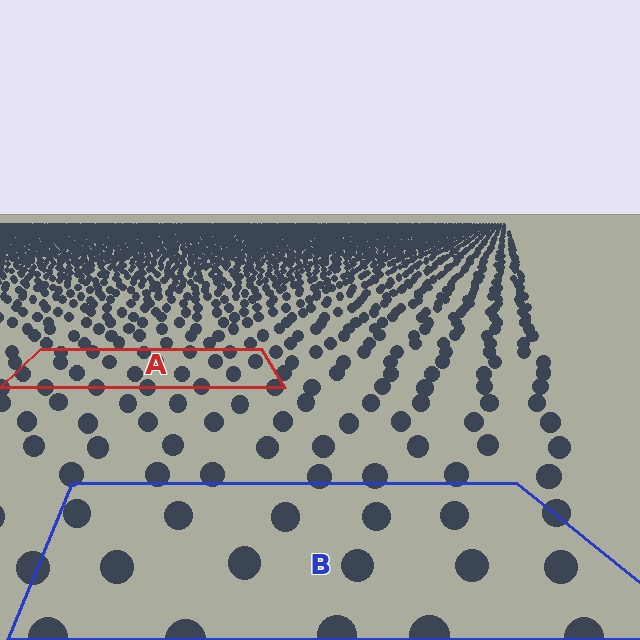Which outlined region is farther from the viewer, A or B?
Region A is farther from the viewer — the texture elements inside it appear smaller and more densely packed.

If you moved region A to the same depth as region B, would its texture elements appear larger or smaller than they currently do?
They would appear larger. At a closer depth, the same texture elements are projected at a bigger on-screen size.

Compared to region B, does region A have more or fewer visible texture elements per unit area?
Region A has more texture elements per unit area — they are packed more densely because it is farther away.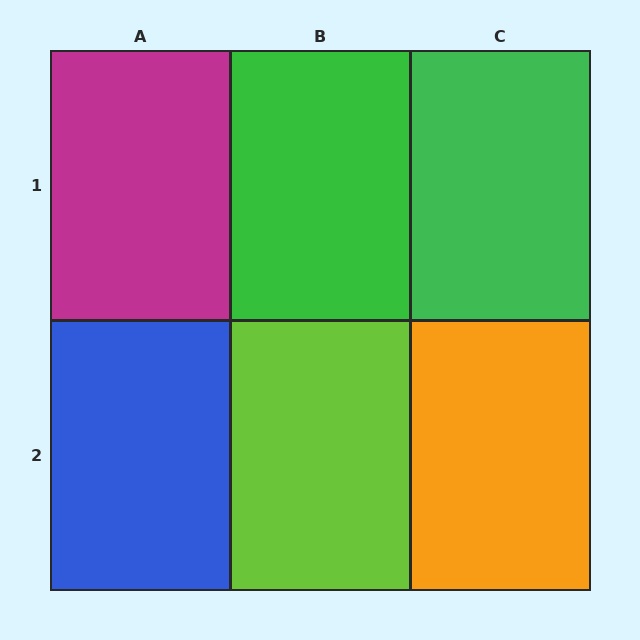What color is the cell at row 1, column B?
Green.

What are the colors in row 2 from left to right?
Blue, lime, orange.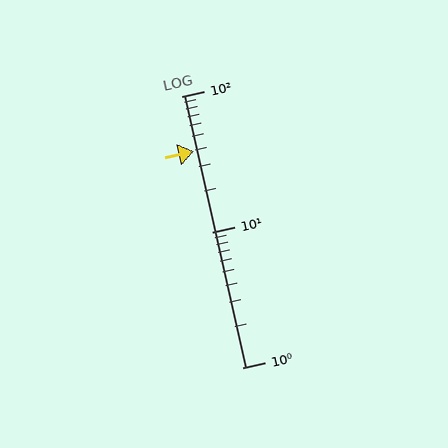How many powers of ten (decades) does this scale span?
The scale spans 2 decades, from 1 to 100.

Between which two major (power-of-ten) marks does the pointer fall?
The pointer is between 10 and 100.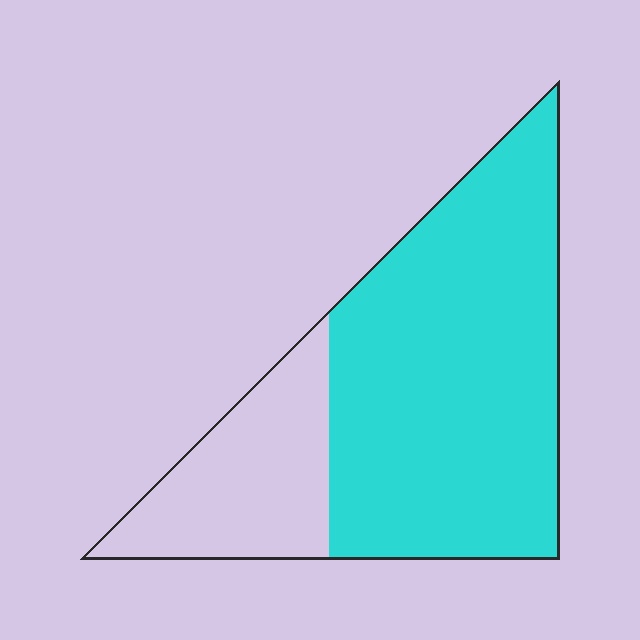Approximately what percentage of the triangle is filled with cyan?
Approximately 75%.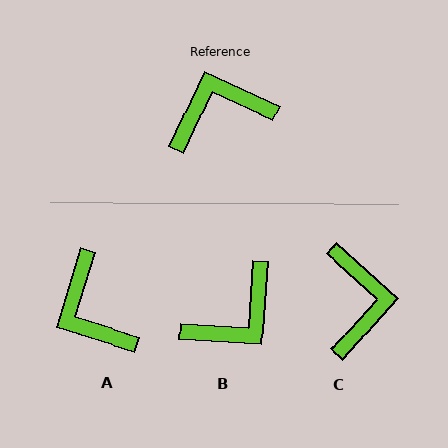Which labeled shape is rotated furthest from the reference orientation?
B, about 159 degrees away.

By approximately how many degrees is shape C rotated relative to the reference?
Approximately 107 degrees clockwise.